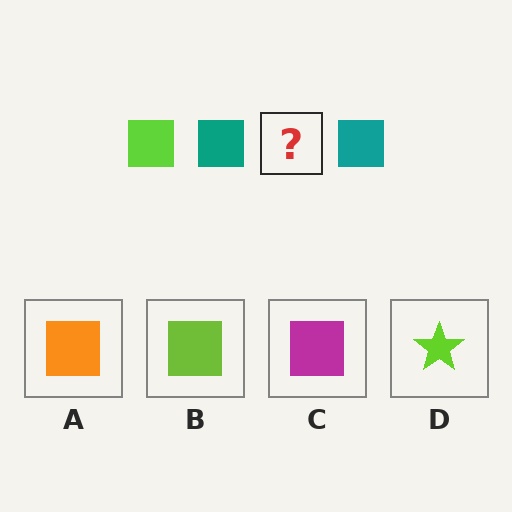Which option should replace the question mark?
Option B.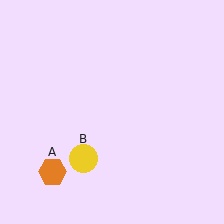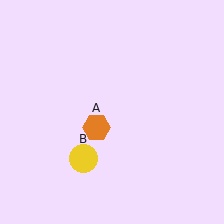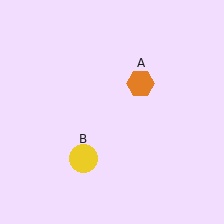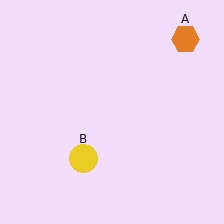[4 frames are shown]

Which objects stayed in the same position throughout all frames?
Yellow circle (object B) remained stationary.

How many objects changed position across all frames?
1 object changed position: orange hexagon (object A).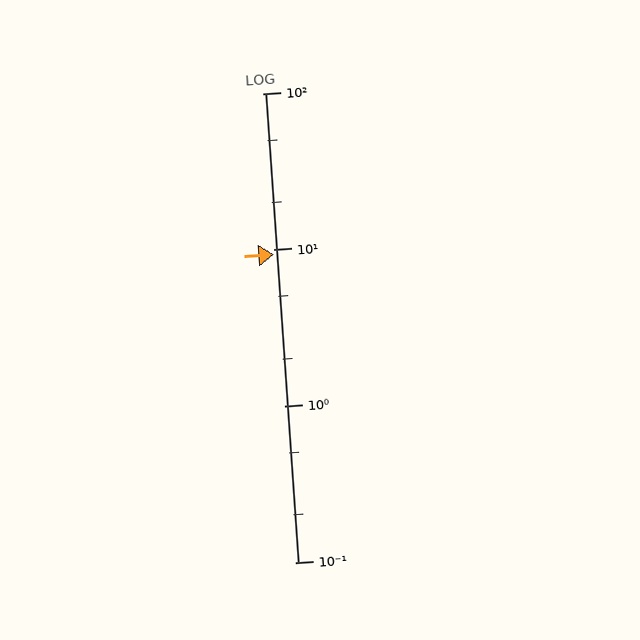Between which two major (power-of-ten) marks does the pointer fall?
The pointer is between 1 and 10.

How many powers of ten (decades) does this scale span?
The scale spans 3 decades, from 0.1 to 100.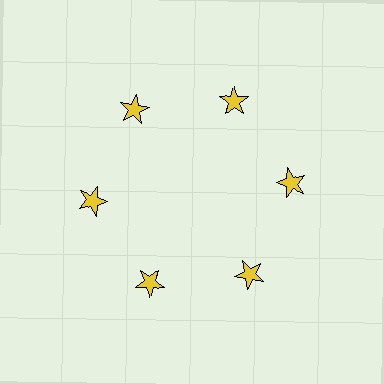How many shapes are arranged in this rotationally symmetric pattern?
There are 6 shapes, arranged in 6 groups of 1.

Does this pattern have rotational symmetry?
Yes, this pattern has 6-fold rotational symmetry. It looks the same after rotating 60 degrees around the center.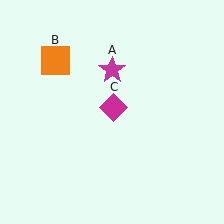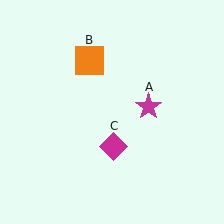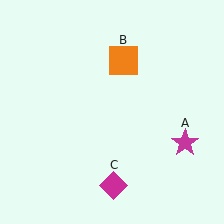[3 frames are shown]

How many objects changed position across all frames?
3 objects changed position: magenta star (object A), orange square (object B), magenta diamond (object C).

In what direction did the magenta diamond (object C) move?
The magenta diamond (object C) moved down.